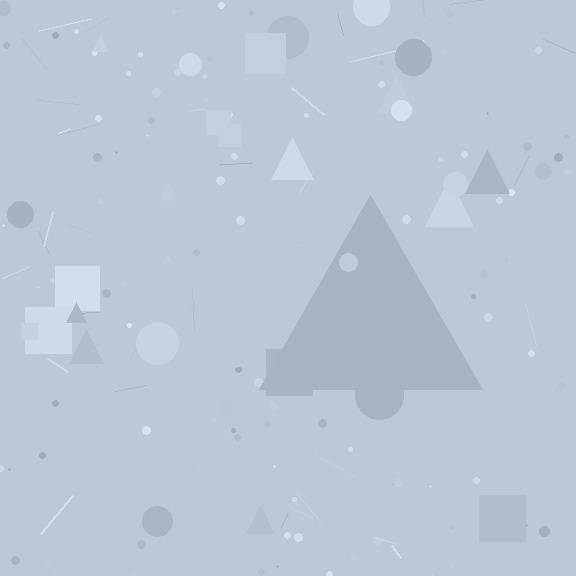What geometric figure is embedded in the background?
A triangle is embedded in the background.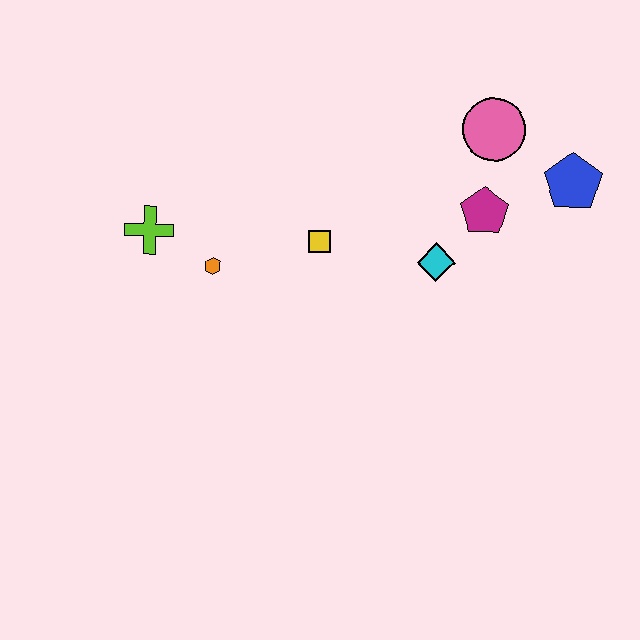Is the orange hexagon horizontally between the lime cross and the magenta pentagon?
Yes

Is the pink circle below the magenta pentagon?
No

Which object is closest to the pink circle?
The magenta pentagon is closest to the pink circle.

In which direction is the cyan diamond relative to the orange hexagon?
The cyan diamond is to the right of the orange hexagon.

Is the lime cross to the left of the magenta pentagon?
Yes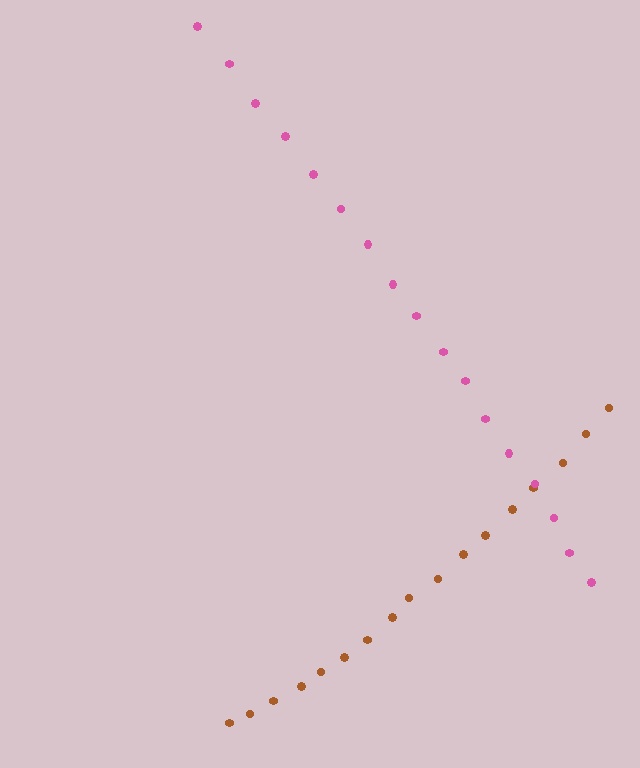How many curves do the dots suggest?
There are 2 distinct paths.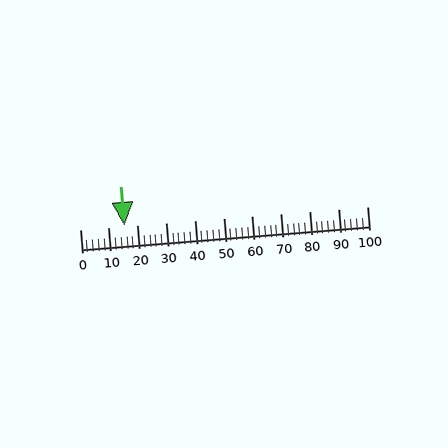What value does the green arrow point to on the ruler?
The green arrow points to approximately 16.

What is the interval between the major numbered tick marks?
The major tick marks are spaced 10 units apart.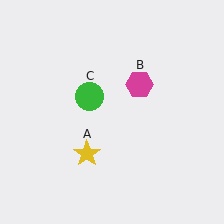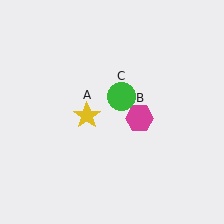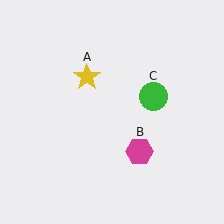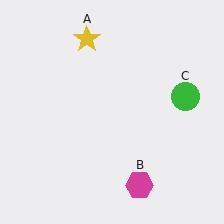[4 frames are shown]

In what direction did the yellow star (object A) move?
The yellow star (object A) moved up.